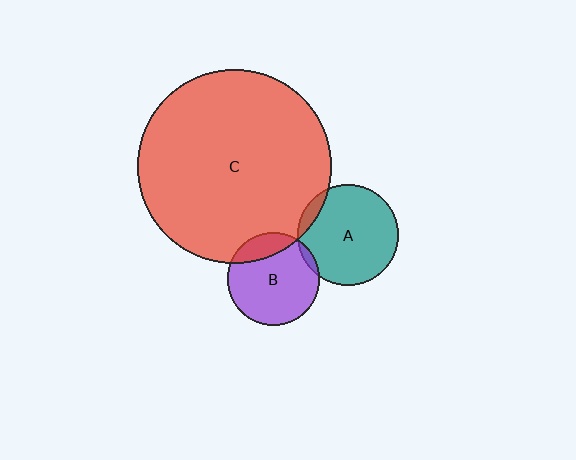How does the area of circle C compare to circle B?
Approximately 4.4 times.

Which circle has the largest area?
Circle C (red).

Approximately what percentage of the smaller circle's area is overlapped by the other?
Approximately 5%.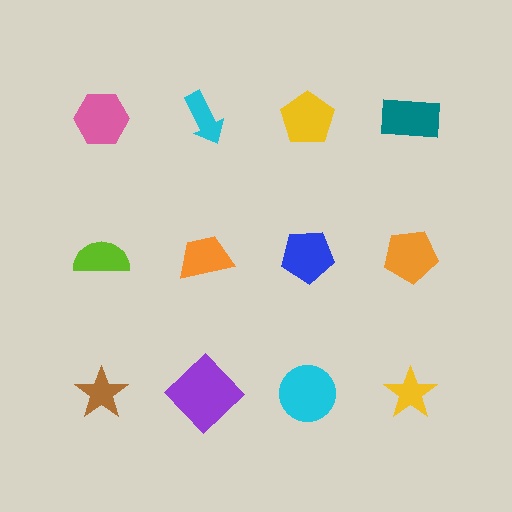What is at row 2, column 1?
A lime semicircle.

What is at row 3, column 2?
A purple diamond.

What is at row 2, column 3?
A blue pentagon.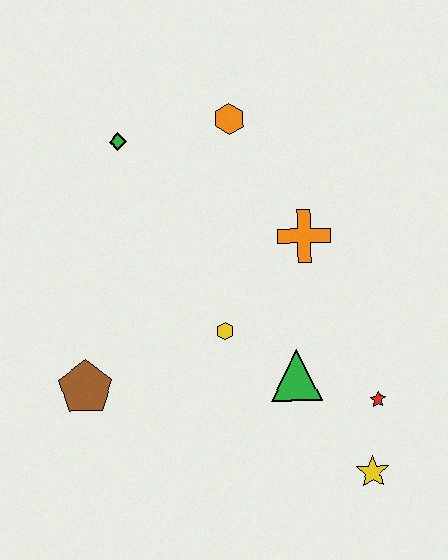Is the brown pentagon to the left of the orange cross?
Yes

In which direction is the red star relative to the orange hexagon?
The red star is below the orange hexagon.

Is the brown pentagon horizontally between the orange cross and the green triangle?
No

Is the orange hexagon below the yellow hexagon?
No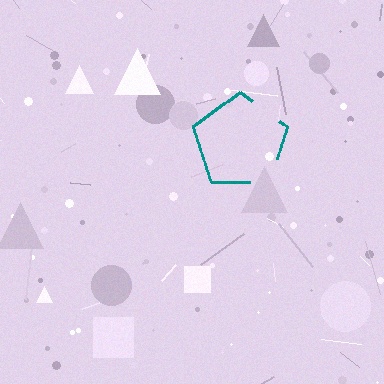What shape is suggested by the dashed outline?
The dashed outline suggests a pentagon.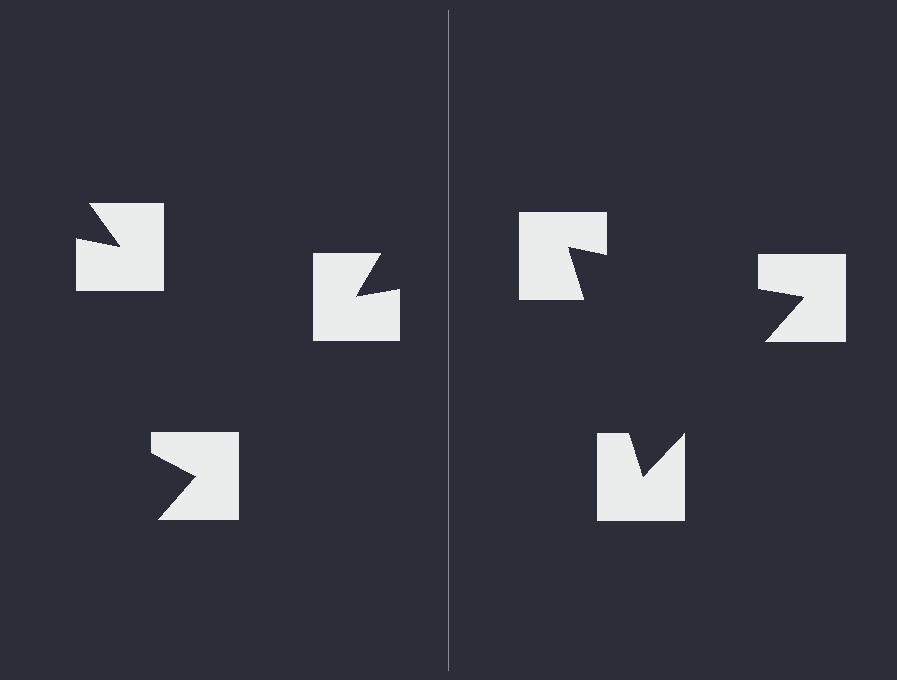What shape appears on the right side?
An illusory triangle.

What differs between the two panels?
The notched squares are positioned identically on both sides; only the wedge orientations differ. On the right they align to a triangle; on the left they are misaligned.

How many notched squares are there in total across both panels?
6 — 3 on each side.